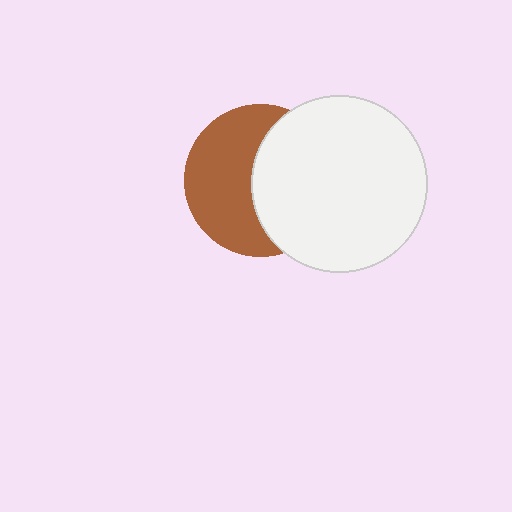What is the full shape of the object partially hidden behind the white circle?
The partially hidden object is a brown circle.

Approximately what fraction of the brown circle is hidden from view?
Roughly 48% of the brown circle is hidden behind the white circle.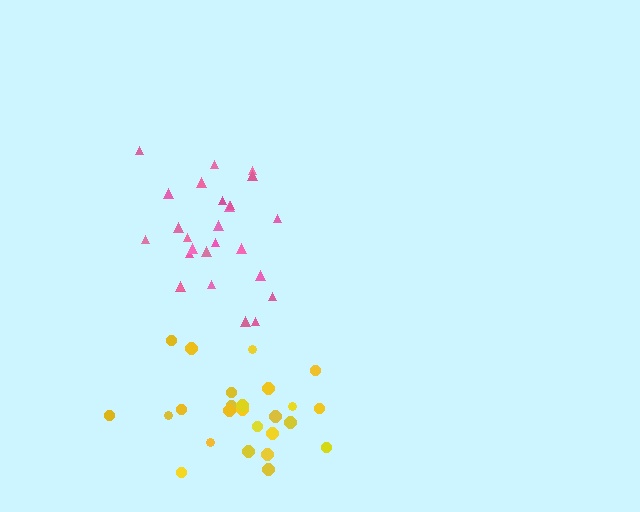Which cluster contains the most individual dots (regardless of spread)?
Pink (26).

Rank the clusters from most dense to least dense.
pink, yellow.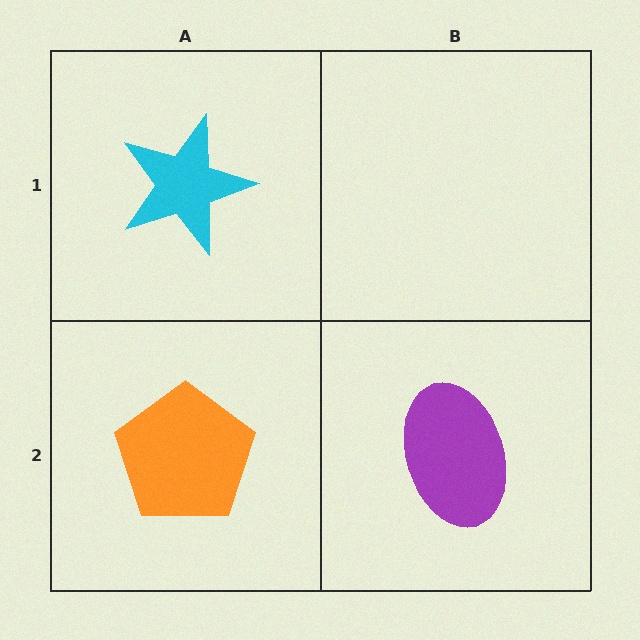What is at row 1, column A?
A cyan star.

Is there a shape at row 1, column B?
No, that cell is empty.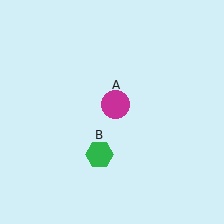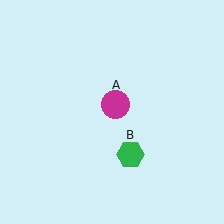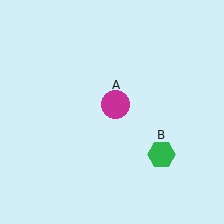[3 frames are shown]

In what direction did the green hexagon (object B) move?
The green hexagon (object B) moved right.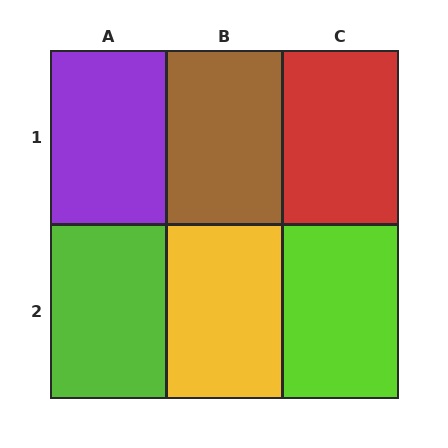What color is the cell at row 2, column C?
Lime.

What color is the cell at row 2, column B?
Yellow.